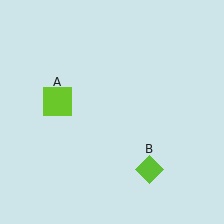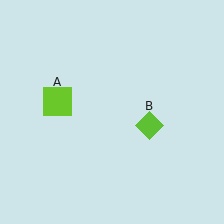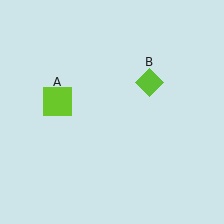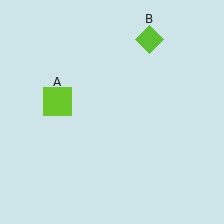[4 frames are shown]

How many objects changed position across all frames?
1 object changed position: lime diamond (object B).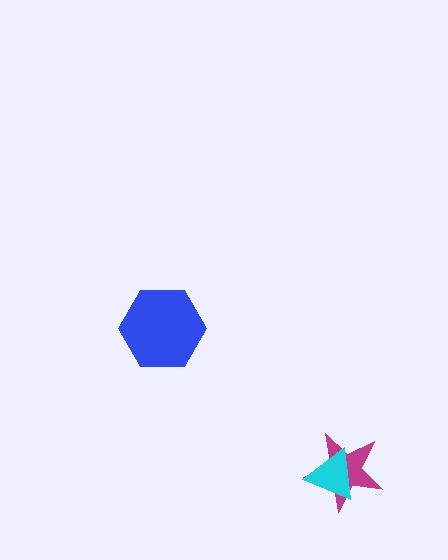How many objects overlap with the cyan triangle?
1 object overlaps with the cyan triangle.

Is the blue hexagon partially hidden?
No, no other shape covers it.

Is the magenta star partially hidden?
Yes, it is partially covered by another shape.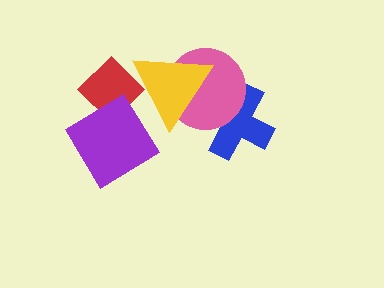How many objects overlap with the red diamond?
2 objects overlap with the red diamond.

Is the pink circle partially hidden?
Yes, it is partially covered by another shape.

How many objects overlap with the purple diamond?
1 object overlaps with the purple diamond.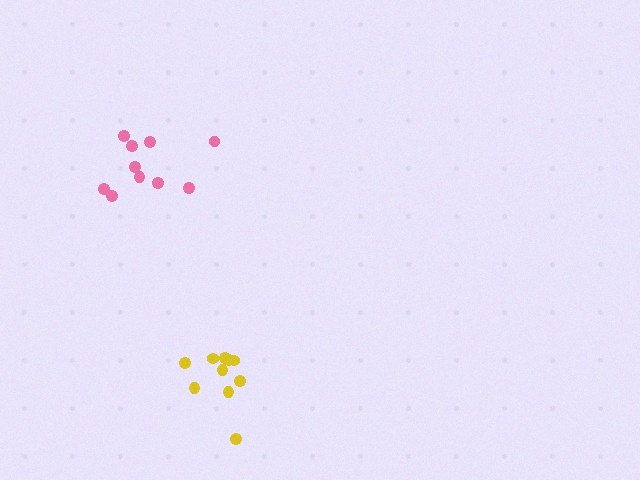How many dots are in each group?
Group 1: 10 dots, Group 2: 10 dots (20 total).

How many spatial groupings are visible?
There are 2 spatial groupings.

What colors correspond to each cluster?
The clusters are colored: pink, yellow.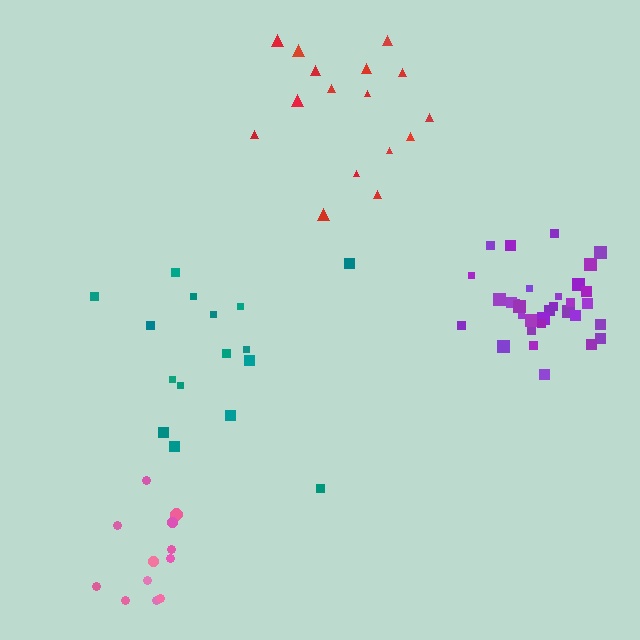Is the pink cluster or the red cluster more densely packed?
Pink.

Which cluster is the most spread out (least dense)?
Teal.